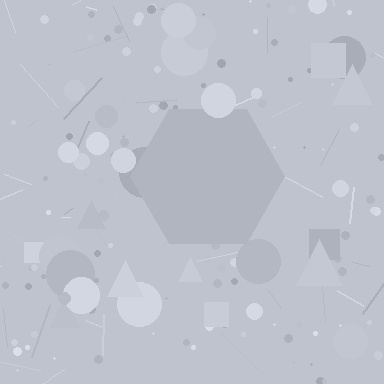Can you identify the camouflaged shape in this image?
The camouflaged shape is a hexagon.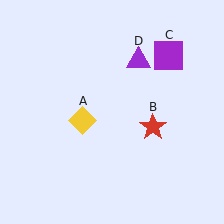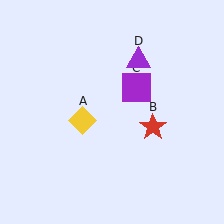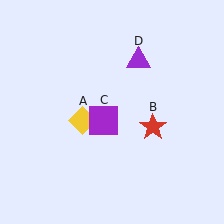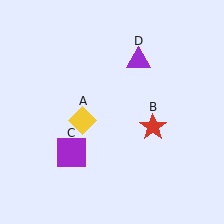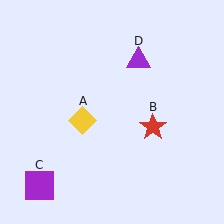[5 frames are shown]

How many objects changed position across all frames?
1 object changed position: purple square (object C).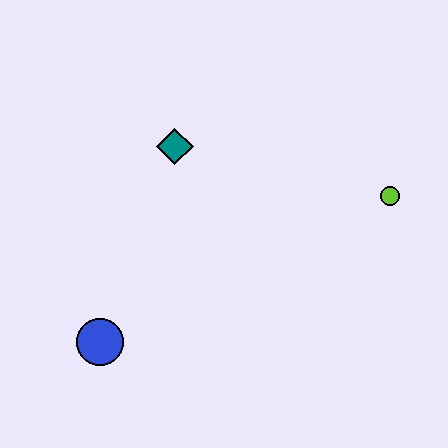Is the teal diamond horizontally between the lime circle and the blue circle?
Yes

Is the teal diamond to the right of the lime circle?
No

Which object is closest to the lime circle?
The teal diamond is closest to the lime circle.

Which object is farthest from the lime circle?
The blue circle is farthest from the lime circle.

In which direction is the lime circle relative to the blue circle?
The lime circle is to the right of the blue circle.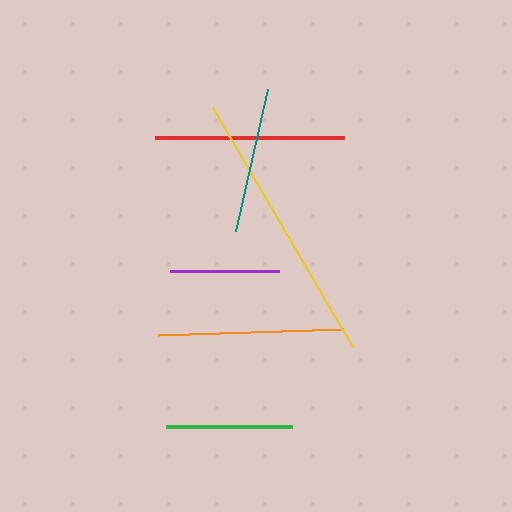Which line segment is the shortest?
The purple line is the shortest at approximately 109 pixels.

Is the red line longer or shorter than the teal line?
The red line is longer than the teal line.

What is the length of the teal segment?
The teal segment is approximately 146 pixels long.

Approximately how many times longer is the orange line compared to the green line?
The orange line is approximately 1.5 times the length of the green line.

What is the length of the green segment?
The green segment is approximately 126 pixels long.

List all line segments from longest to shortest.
From longest to shortest: yellow, red, orange, teal, green, purple.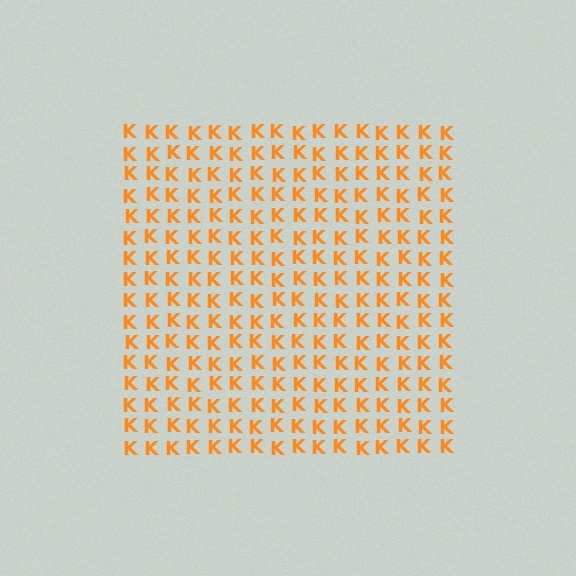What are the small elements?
The small elements are letter K's.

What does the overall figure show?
The overall figure shows a square.